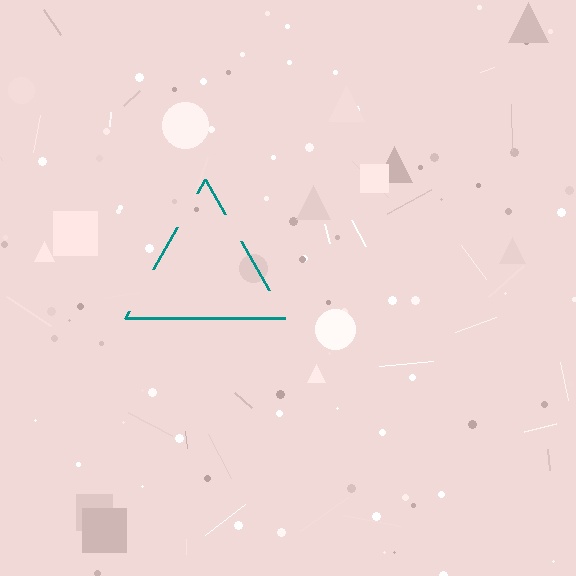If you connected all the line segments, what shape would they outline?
They would outline a triangle.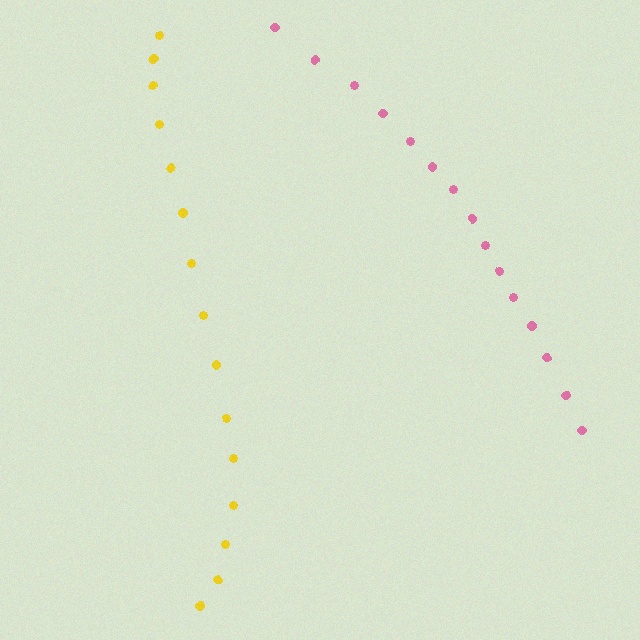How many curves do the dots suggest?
There are 2 distinct paths.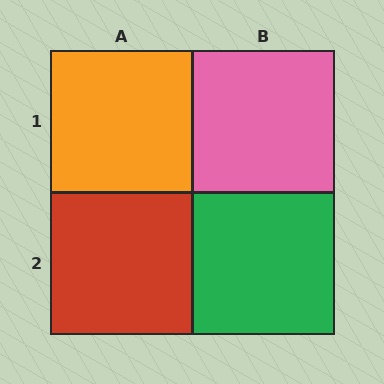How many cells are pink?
1 cell is pink.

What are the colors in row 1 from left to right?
Orange, pink.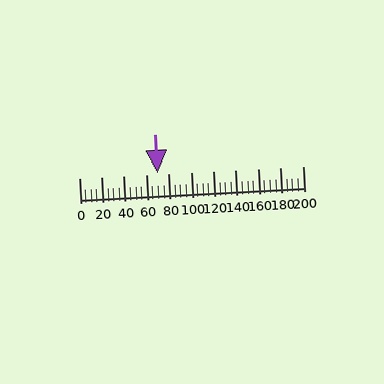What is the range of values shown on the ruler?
The ruler shows values from 0 to 200.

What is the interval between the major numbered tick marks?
The major tick marks are spaced 20 units apart.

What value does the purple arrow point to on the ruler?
The purple arrow points to approximately 70.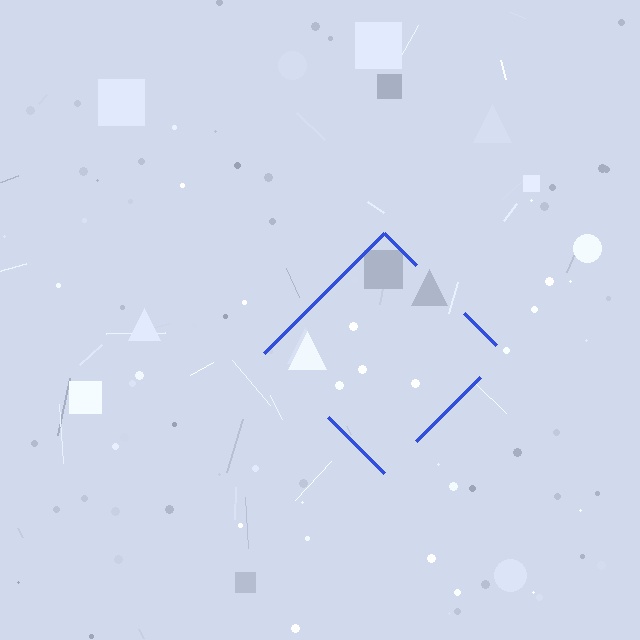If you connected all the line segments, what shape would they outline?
They would outline a diamond.